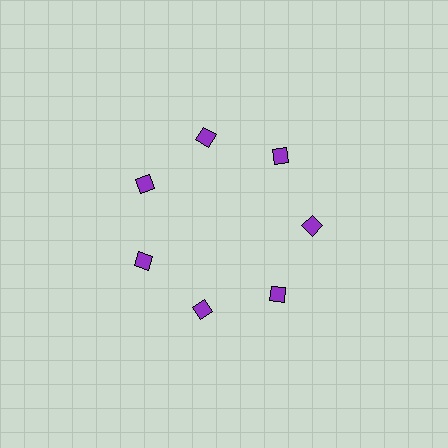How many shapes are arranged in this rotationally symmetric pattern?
There are 7 shapes, arranged in 7 groups of 1.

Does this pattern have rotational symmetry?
Yes, this pattern has 7-fold rotational symmetry. It looks the same after rotating 51 degrees around the center.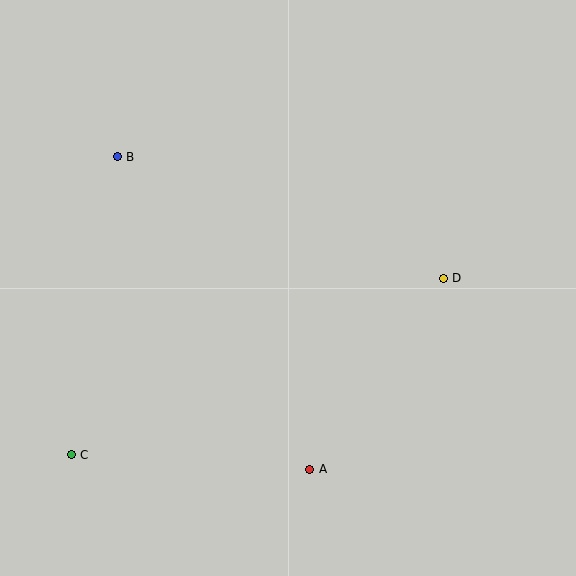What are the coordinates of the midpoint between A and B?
The midpoint between A and B is at (213, 313).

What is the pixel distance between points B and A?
The distance between B and A is 367 pixels.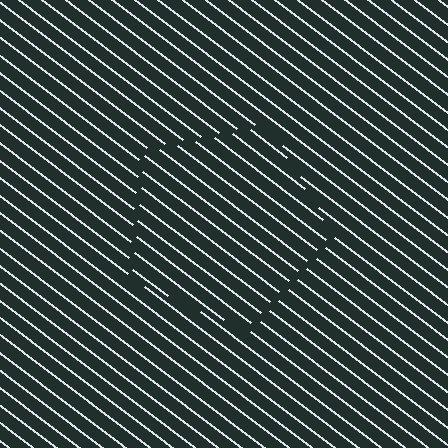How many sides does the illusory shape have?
5 sides — the line-ends trace a pentagon.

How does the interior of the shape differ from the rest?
The interior of the shape contains the same grating, shifted by half a period — the contour is defined by the phase discontinuity where line-ends from the inner and outer gratings abut.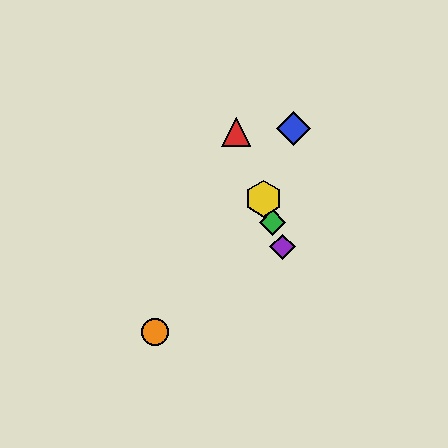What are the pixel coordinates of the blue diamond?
The blue diamond is at (294, 128).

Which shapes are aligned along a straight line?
The red triangle, the green diamond, the yellow hexagon, the purple diamond are aligned along a straight line.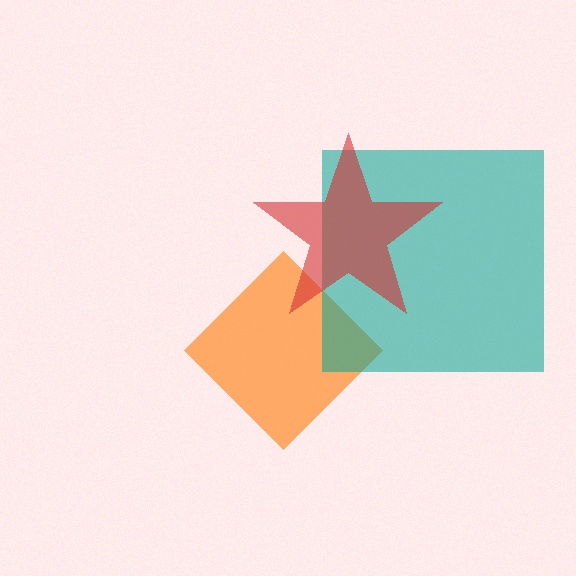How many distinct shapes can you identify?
There are 3 distinct shapes: an orange diamond, a teal square, a red star.